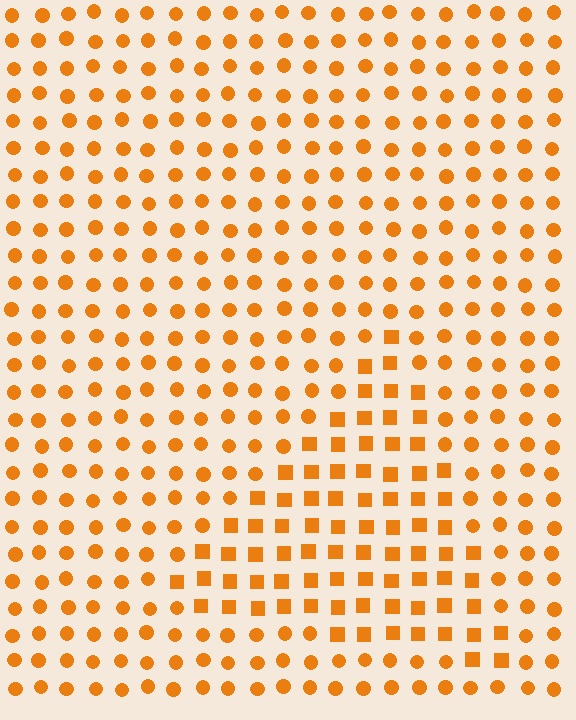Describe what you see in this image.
The image is filled with small orange elements arranged in a uniform grid. A triangle-shaped region contains squares, while the surrounding area contains circles. The boundary is defined purely by the change in element shape.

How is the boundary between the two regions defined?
The boundary is defined by a change in element shape: squares inside vs. circles outside. All elements share the same color and spacing.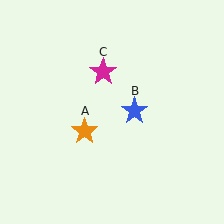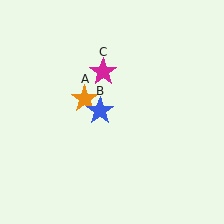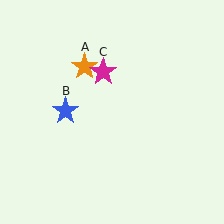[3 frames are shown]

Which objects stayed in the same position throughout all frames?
Magenta star (object C) remained stationary.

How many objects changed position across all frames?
2 objects changed position: orange star (object A), blue star (object B).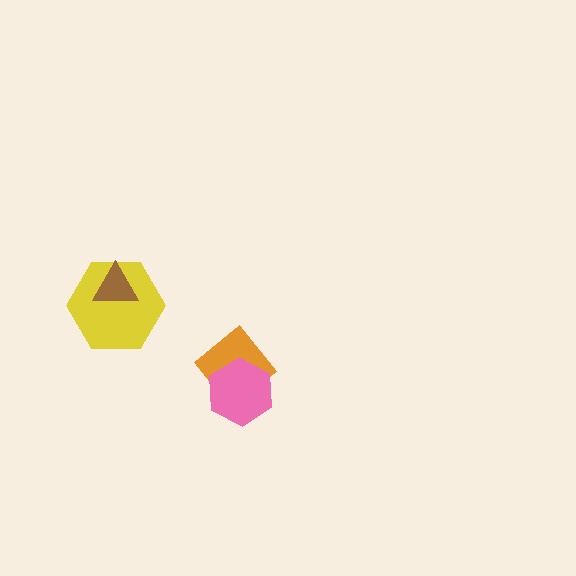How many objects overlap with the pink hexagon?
1 object overlaps with the pink hexagon.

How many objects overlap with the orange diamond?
1 object overlaps with the orange diamond.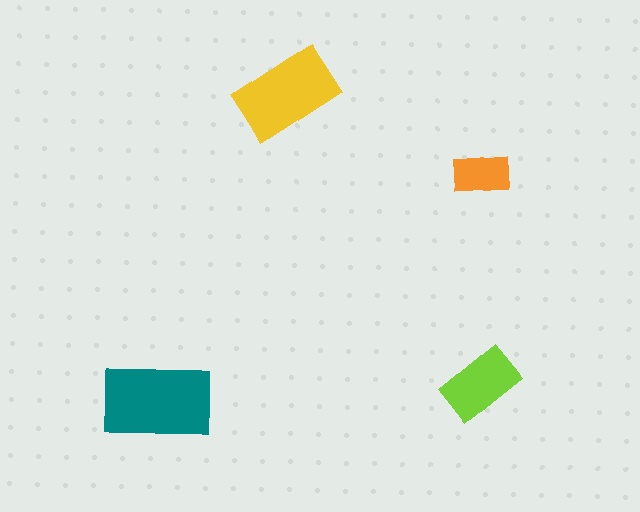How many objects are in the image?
There are 4 objects in the image.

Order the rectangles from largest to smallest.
the teal one, the yellow one, the lime one, the orange one.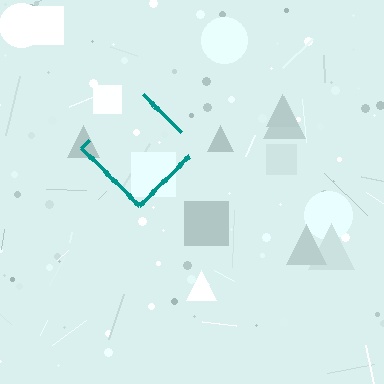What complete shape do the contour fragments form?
The contour fragments form a diamond.